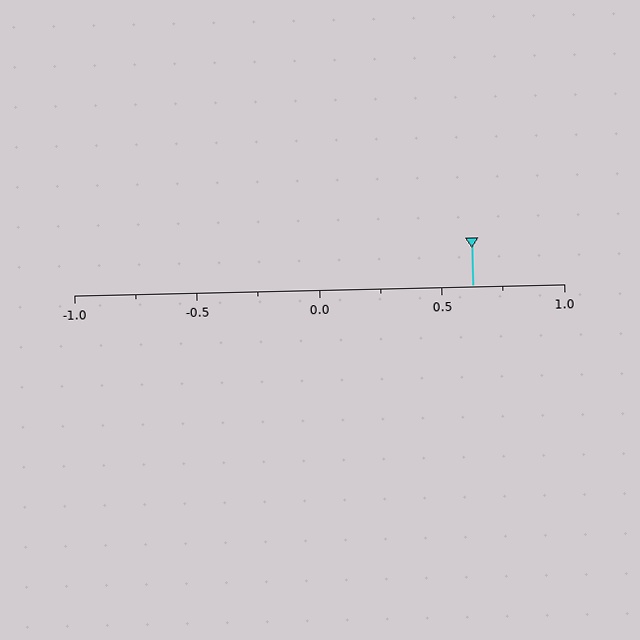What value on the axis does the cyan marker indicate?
The marker indicates approximately 0.62.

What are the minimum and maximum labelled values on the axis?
The axis runs from -1.0 to 1.0.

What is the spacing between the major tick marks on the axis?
The major ticks are spaced 0.5 apart.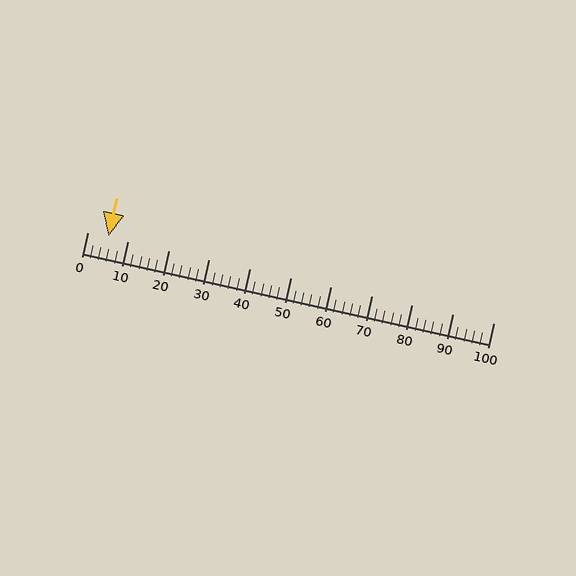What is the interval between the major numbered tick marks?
The major tick marks are spaced 10 units apart.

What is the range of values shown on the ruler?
The ruler shows values from 0 to 100.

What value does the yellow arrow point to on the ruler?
The yellow arrow points to approximately 5.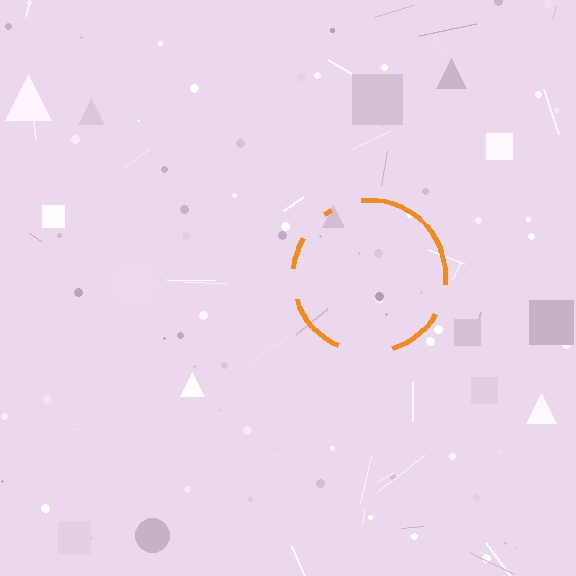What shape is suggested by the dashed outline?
The dashed outline suggests a circle.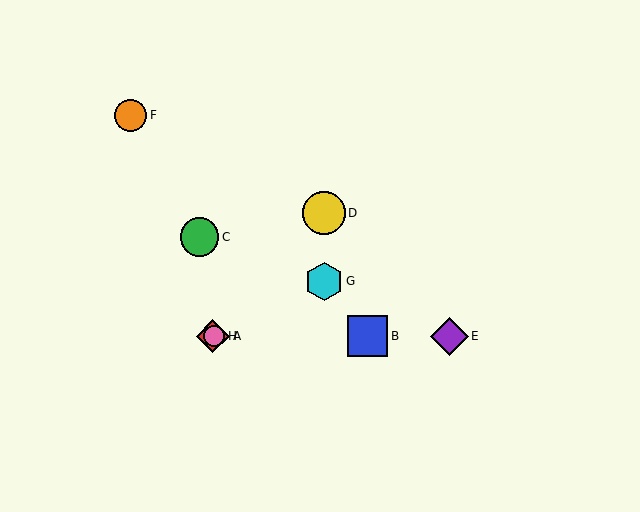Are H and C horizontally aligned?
No, H is at y≈336 and C is at y≈237.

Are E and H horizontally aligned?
Yes, both are at y≈336.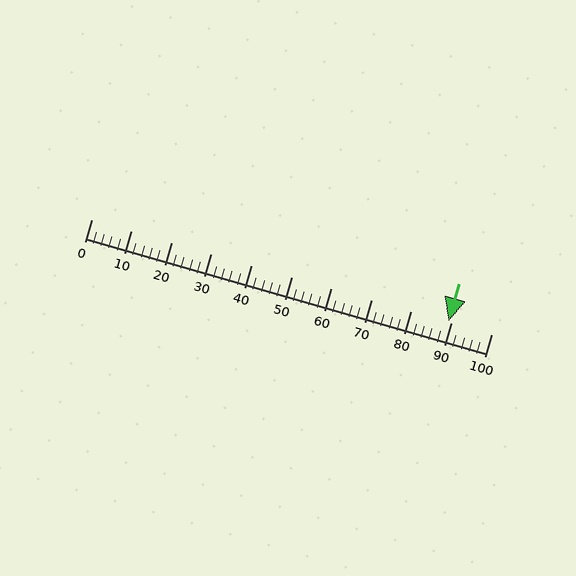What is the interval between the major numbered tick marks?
The major tick marks are spaced 10 units apart.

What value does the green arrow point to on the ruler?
The green arrow points to approximately 89.